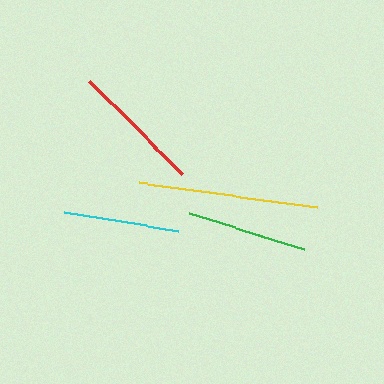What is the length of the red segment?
The red segment is approximately 131 pixels long.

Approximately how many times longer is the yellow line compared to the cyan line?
The yellow line is approximately 1.6 times the length of the cyan line.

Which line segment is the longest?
The yellow line is the longest at approximately 179 pixels.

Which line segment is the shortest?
The cyan line is the shortest at approximately 115 pixels.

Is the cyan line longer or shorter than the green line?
The green line is longer than the cyan line.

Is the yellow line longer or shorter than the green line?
The yellow line is longer than the green line.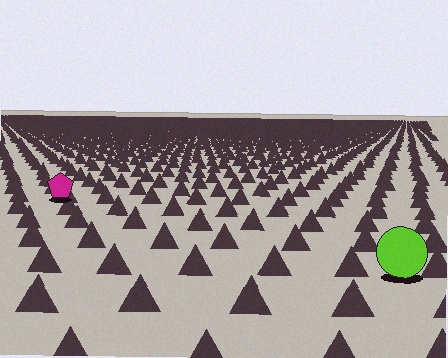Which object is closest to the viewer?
The lime circle is closest. The texture marks near it are larger and more spread out.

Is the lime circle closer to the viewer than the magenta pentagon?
Yes. The lime circle is closer — you can tell from the texture gradient: the ground texture is coarser near it.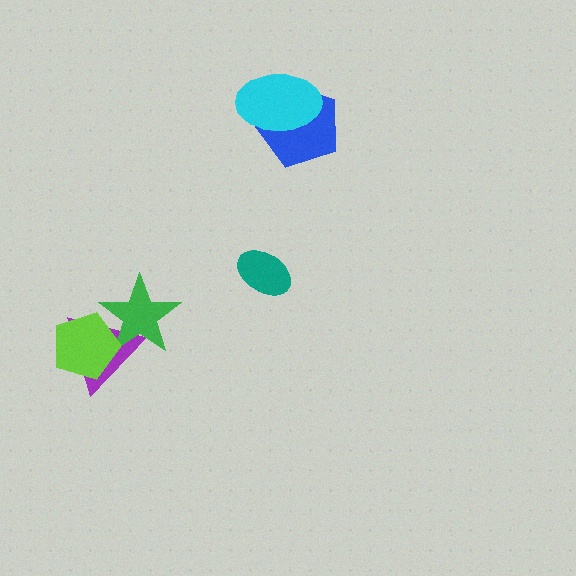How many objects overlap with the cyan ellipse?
1 object overlaps with the cyan ellipse.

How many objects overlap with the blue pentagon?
1 object overlaps with the blue pentagon.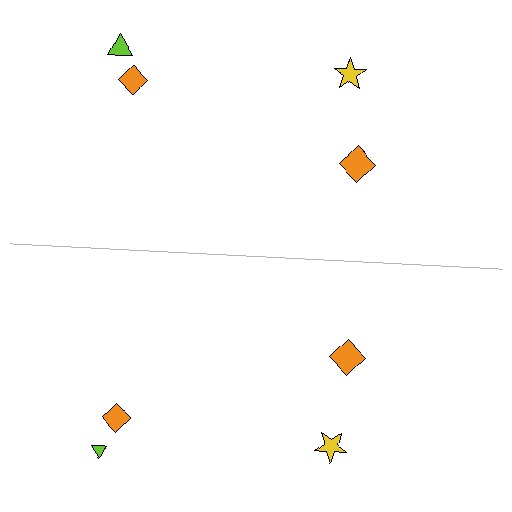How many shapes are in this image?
There are 8 shapes in this image.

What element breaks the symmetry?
The lime triangle on the bottom side has a different size than its mirror counterpart.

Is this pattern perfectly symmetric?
No, the pattern is not perfectly symmetric. The lime triangle on the bottom side has a different size than its mirror counterpart.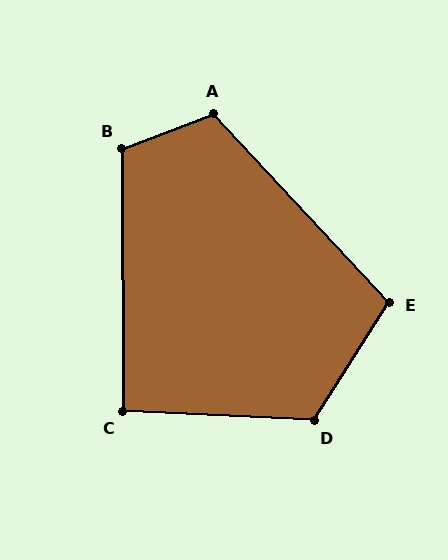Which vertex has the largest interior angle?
D, at approximately 120 degrees.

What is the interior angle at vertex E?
Approximately 104 degrees (obtuse).